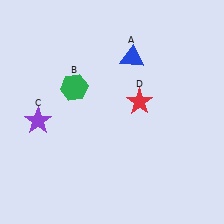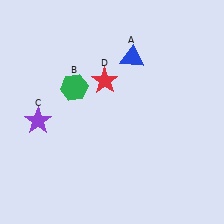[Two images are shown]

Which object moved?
The red star (D) moved left.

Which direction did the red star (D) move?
The red star (D) moved left.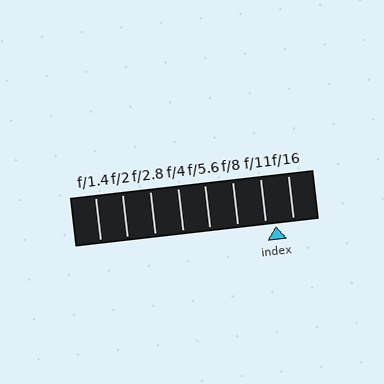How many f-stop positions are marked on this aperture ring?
There are 8 f-stop positions marked.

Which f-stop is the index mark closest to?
The index mark is closest to f/11.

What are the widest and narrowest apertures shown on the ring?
The widest aperture shown is f/1.4 and the narrowest is f/16.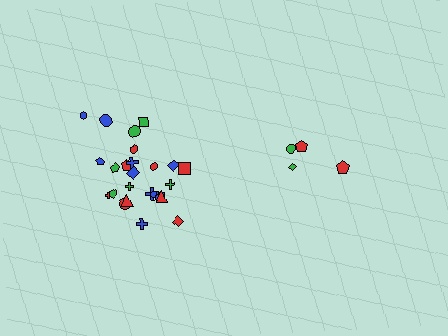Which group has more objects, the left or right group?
The left group.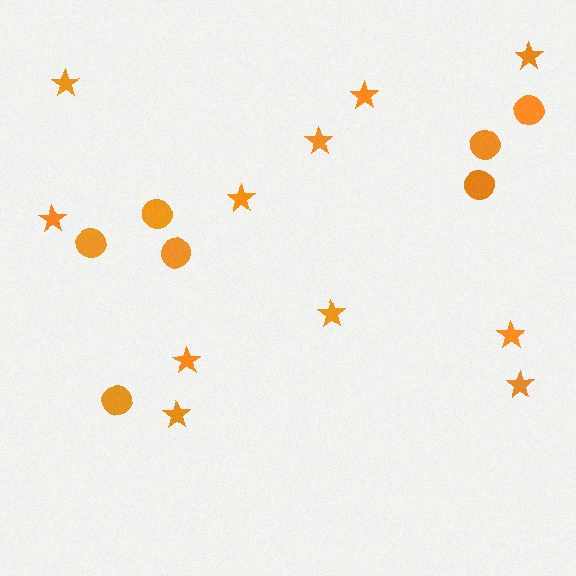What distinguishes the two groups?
There are 2 groups: one group of circles (7) and one group of stars (11).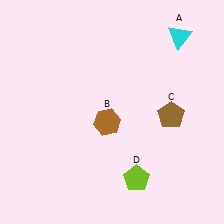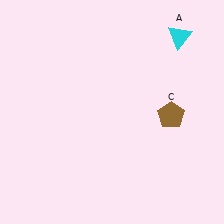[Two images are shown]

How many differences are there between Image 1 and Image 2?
There are 2 differences between the two images.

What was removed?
The brown hexagon (B), the lime pentagon (D) were removed in Image 2.